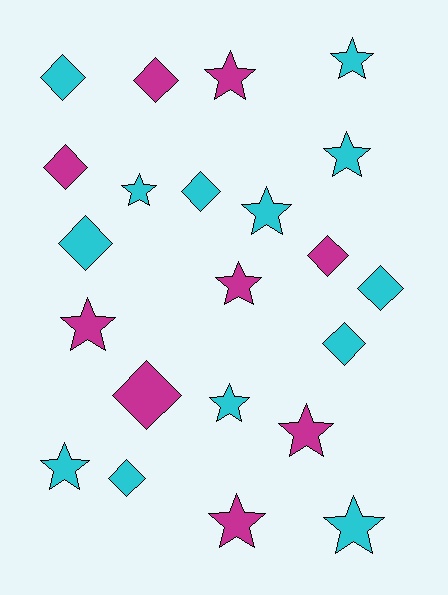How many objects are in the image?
There are 22 objects.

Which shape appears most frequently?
Star, with 12 objects.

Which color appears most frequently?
Cyan, with 13 objects.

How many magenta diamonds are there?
There are 4 magenta diamonds.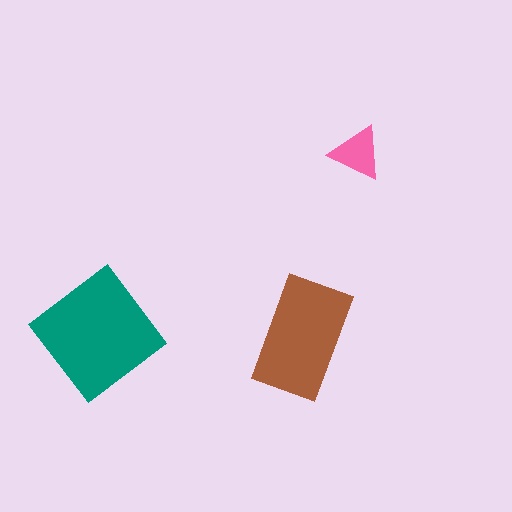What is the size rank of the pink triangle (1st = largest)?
3rd.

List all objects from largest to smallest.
The teal diamond, the brown rectangle, the pink triangle.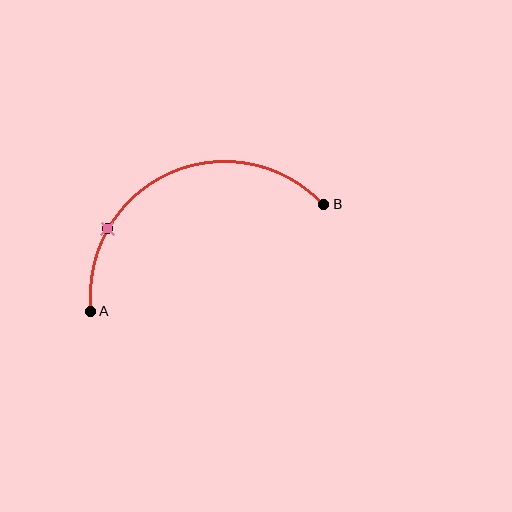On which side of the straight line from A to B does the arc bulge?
The arc bulges above the straight line connecting A and B.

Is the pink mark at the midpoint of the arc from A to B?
No. The pink mark lies on the arc but is closer to endpoint A. The arc midpoint would be at the point on the curve equidistant along the arc from both A and B.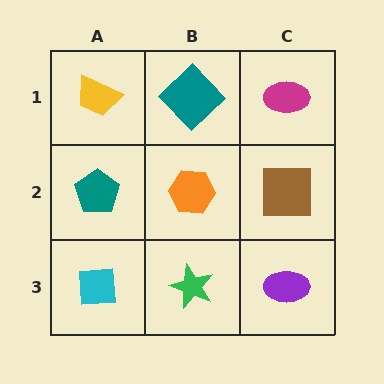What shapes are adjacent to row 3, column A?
A teal pentagon (row 2, column A), a green star (row 3, column B).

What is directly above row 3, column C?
A brown square.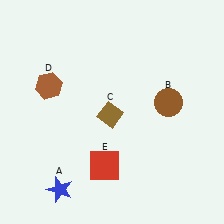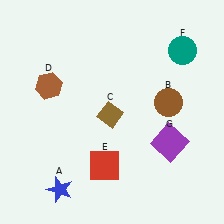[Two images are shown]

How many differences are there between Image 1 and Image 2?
There are 2 differences between the two images.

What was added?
A teal circle (F), a purple square (G) were added in Image 2.